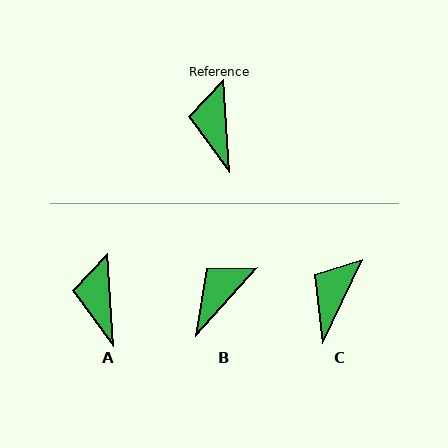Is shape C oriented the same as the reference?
No, it is off by about 29 degrees.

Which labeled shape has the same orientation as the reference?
A.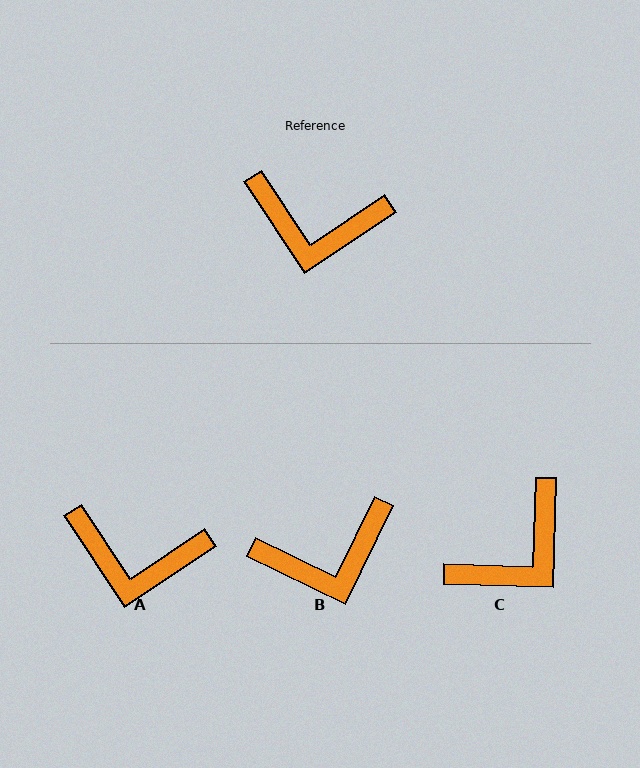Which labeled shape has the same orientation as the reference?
A.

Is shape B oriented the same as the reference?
No, it is off by about 30 degrees.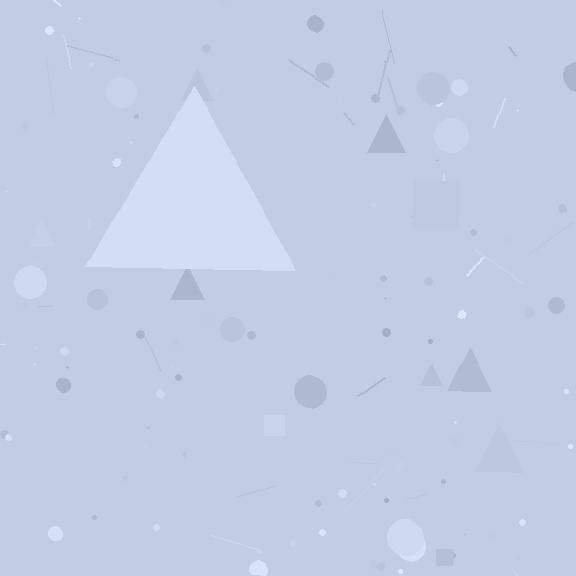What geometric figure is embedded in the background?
A triangle is embedded in the background.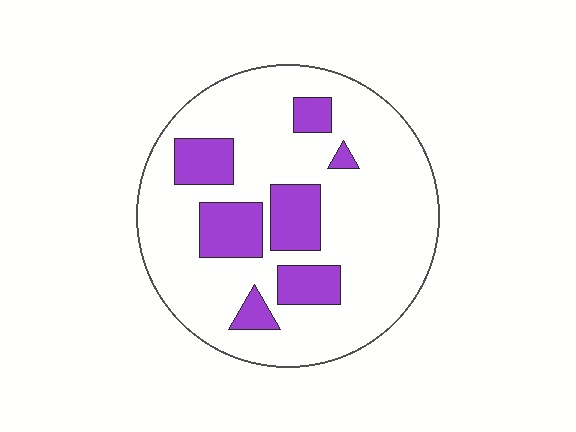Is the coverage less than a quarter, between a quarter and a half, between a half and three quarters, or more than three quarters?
Less than a quarter.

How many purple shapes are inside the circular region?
7.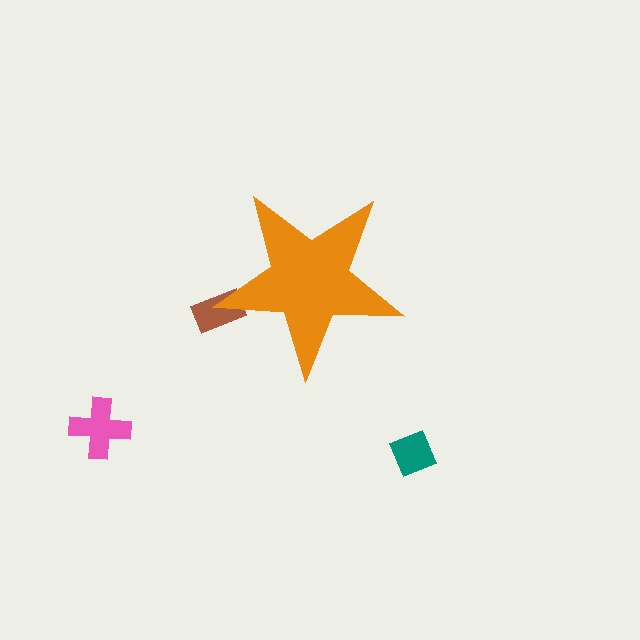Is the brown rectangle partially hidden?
Yes, the brown rectangle is partially hidden behind the orange star.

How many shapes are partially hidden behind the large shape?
1 shape is partially hidden.